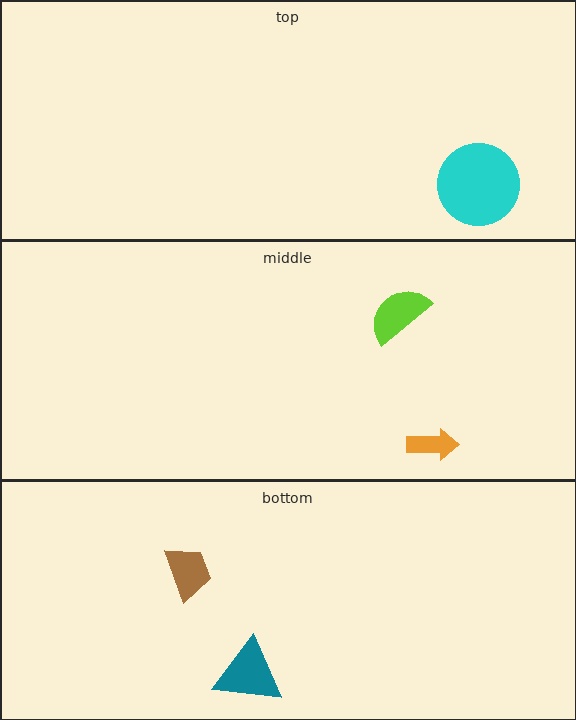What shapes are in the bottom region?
The brown trapezoid, the teal triangle.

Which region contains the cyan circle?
The top region.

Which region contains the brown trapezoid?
The bottom region.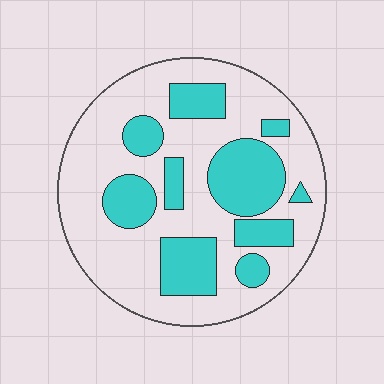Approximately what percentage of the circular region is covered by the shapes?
Approximately 30%.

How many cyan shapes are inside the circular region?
10.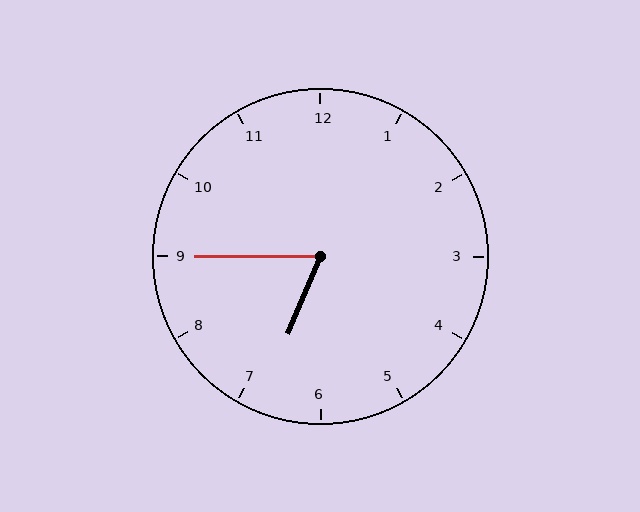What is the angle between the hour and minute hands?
Approximately 68 degrees.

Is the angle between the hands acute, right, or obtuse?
It is acute.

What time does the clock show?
6:45.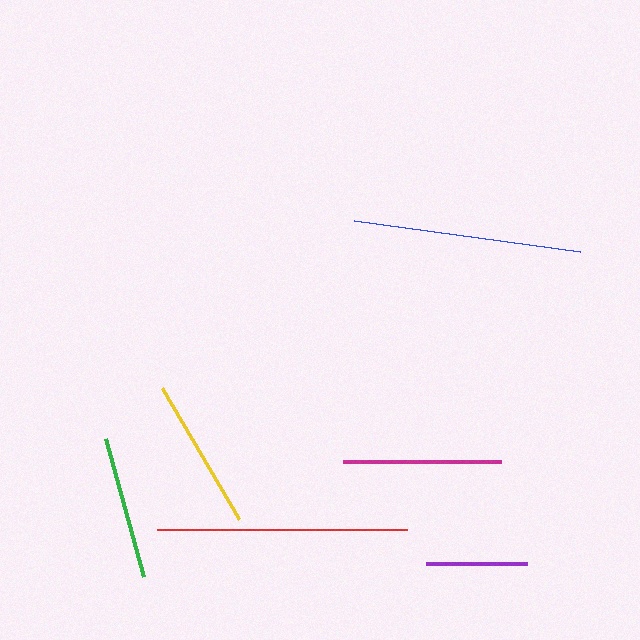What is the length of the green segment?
The green segment is approximately 143 pixels long.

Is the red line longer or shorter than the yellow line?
The red line is longer than the yellow line.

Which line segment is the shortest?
The purple line is the shortest at approximately 101 pixels.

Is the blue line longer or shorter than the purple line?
The blue line is longer than the purple line.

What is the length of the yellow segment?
The yellow segment is approximately 152 pixels long.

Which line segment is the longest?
The red line is the longest at approximately 250 pixels.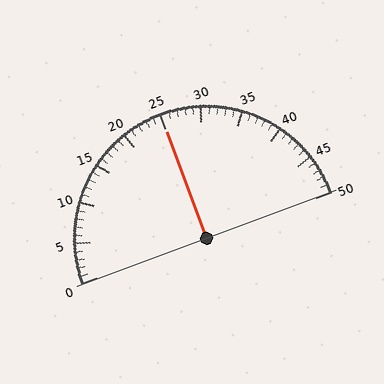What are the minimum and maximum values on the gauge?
The gauge ranges from 0 to 50.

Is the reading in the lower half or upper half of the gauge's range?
The reading is in the upper half of the range (0 to 50).